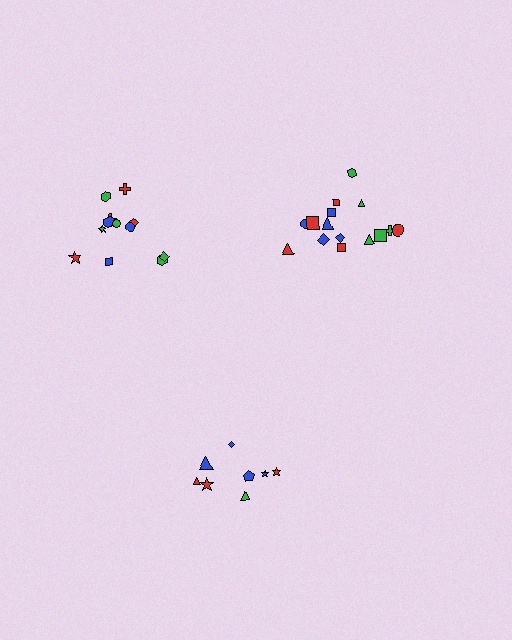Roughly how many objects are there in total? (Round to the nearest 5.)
Roughly 35 objects in total.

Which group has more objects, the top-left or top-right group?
The top-right group.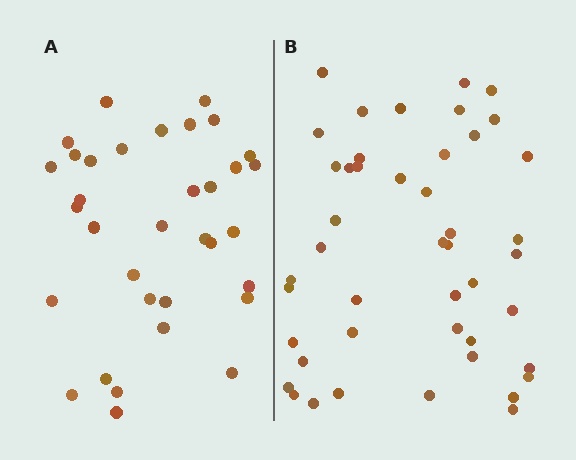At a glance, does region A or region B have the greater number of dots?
Region B (the right region) has more dots.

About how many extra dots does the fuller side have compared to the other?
Region B has roughly 12 or so more dots than region A.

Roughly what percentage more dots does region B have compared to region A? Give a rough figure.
About 30% more.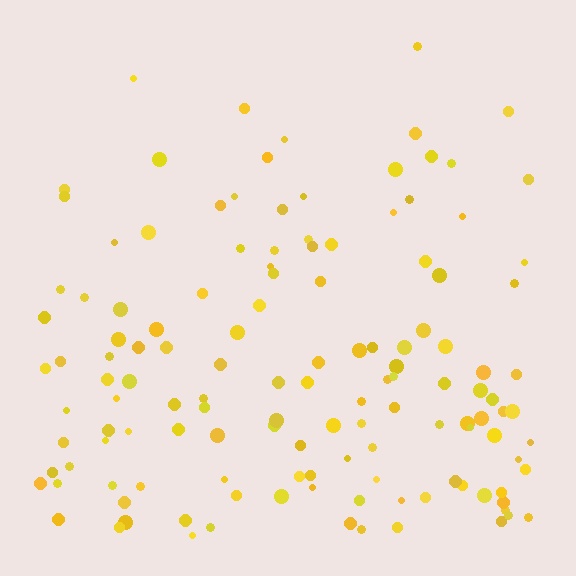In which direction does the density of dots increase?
From top to bottom, with the bottom side densest.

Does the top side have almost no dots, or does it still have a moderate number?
Still a moderate number, just noticeably fewer than the bottom.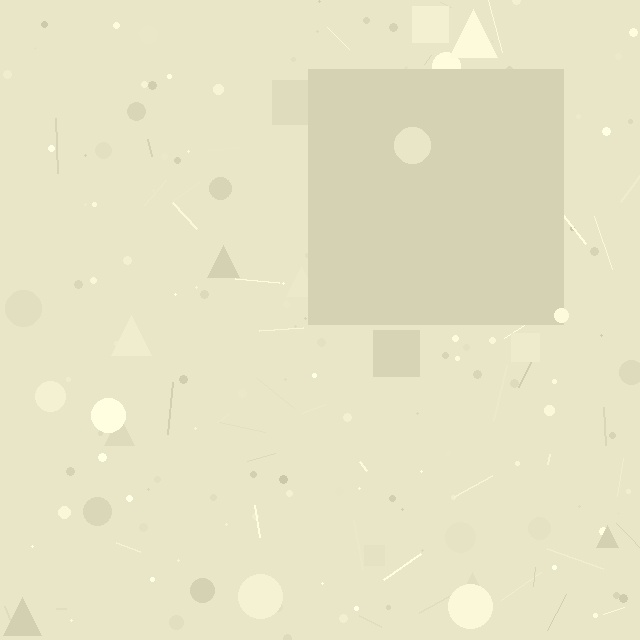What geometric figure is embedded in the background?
A square is embedded in the background.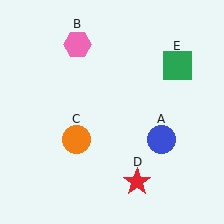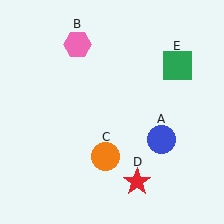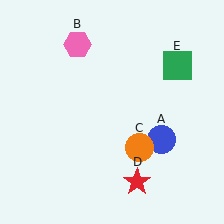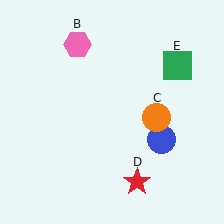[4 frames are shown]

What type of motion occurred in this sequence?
The orange circle (object C) rotated counterclockwise around the center of the scene.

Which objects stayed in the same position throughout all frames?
Blue circle (object A) and pink hexagon (object B) and red star (object D) and green square (object E) remained stationary.